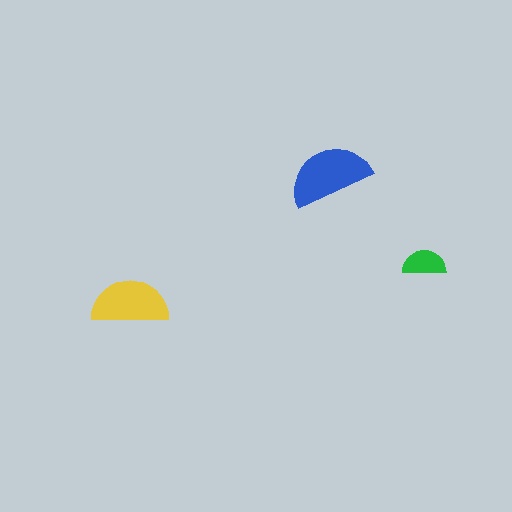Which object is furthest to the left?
The yellow semicircle is leftmost.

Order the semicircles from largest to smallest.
the blue one, the yellow one, the green one.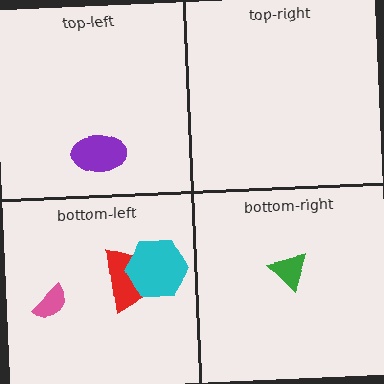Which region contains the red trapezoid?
The bottom-left region.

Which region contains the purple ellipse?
The top-left region.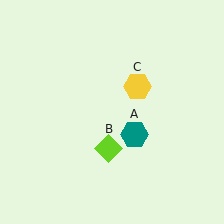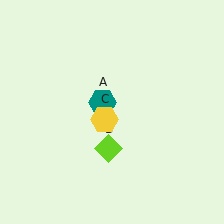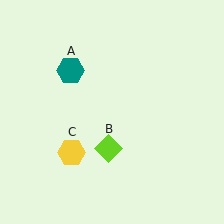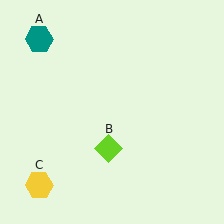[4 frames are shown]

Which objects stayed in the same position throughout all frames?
Lime diamond (object B) remained stationary.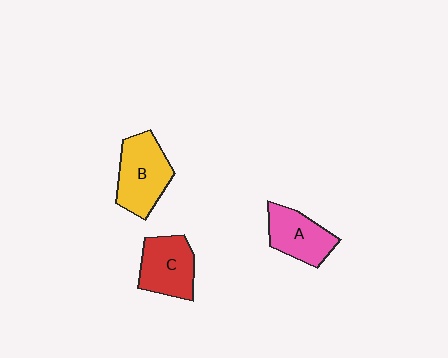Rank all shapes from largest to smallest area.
From largest to smallest: B (yellow), C (red), A (pink).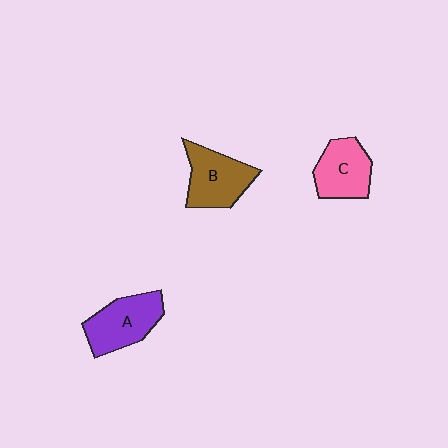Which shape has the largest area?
Shape A (purple).